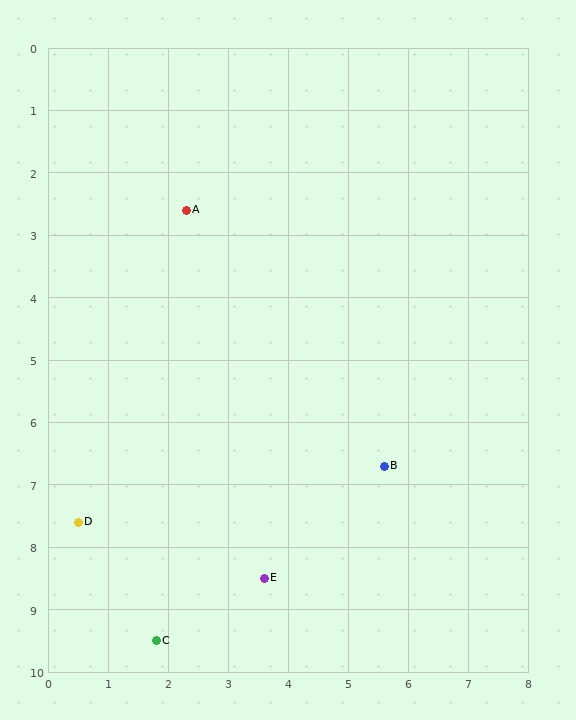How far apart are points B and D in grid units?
Points B and D are about 5.2 grid units apart.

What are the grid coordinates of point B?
Point B is at approximately (5.6, 6.7).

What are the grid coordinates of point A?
Point A is at approximately (2.3, 2.6).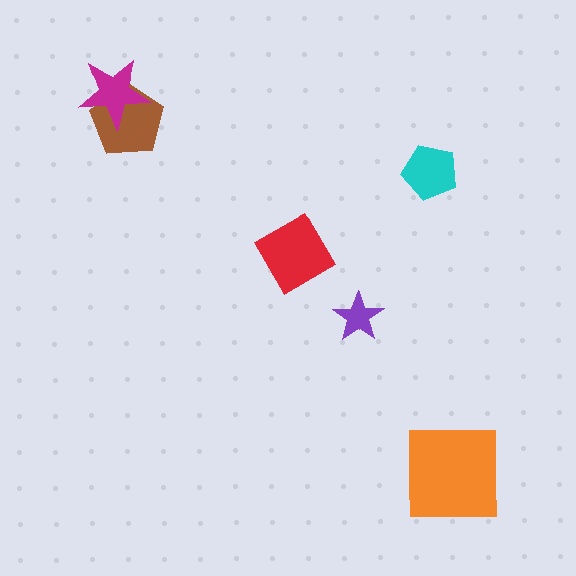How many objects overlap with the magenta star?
1 object overlaps with the magenta star.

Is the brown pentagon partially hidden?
Yes, it is partially covered by another shape.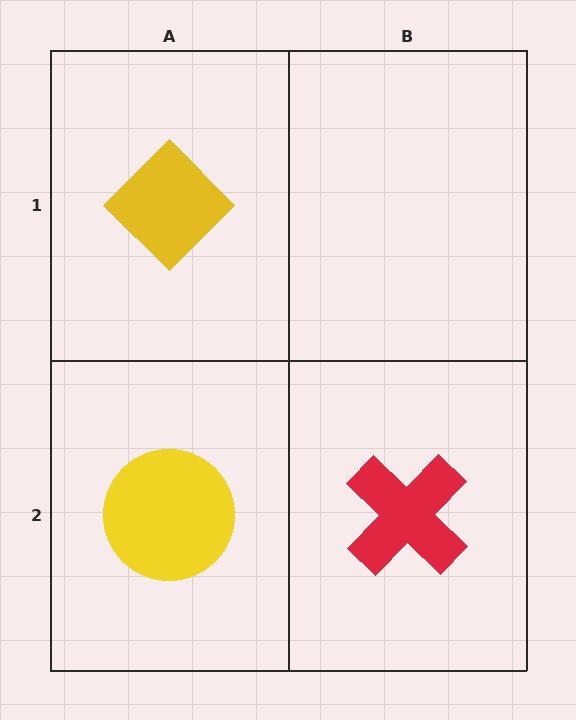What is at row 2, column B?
A red cross.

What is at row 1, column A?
A yellow diamond.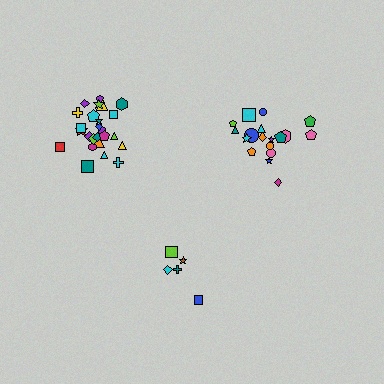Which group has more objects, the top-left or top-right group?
The top-left group.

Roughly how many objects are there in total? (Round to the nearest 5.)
Roughly 50 objects in total.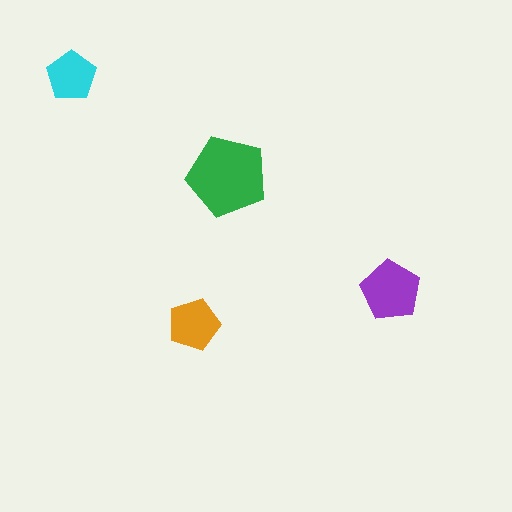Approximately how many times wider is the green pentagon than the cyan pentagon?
About 1.5 times wider.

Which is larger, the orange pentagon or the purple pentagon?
The purple one.